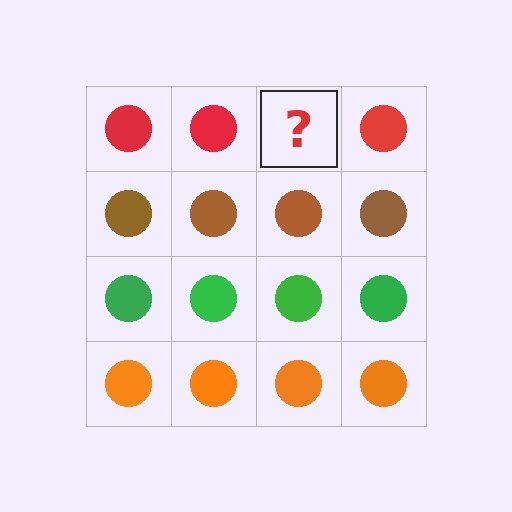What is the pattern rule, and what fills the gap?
The rule is that each row has a consistent color. The gap should be filled with a red circle.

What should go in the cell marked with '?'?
The missing cell should contain a red circle.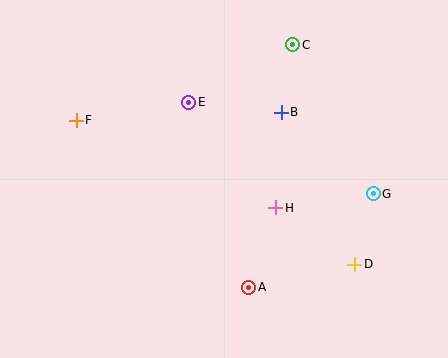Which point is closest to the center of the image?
Point H at (276, 208) is closest to the center.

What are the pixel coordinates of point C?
Point C is at (293, 45).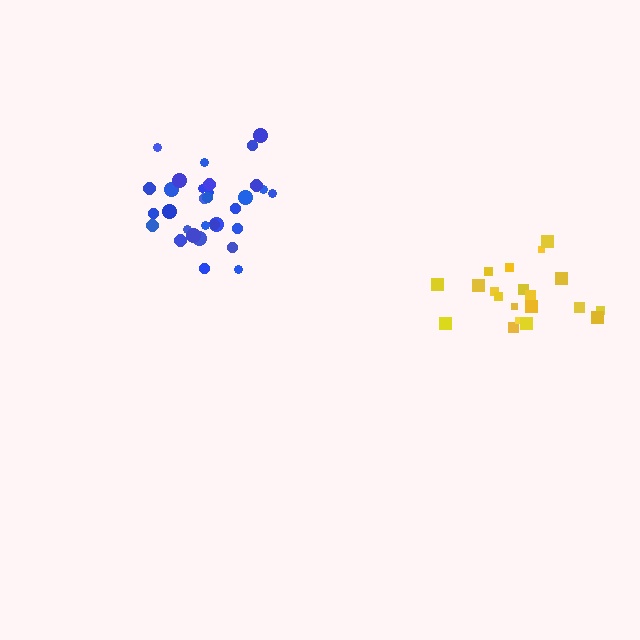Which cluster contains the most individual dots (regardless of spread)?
Blue (31).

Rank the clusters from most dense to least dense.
blue, yellow.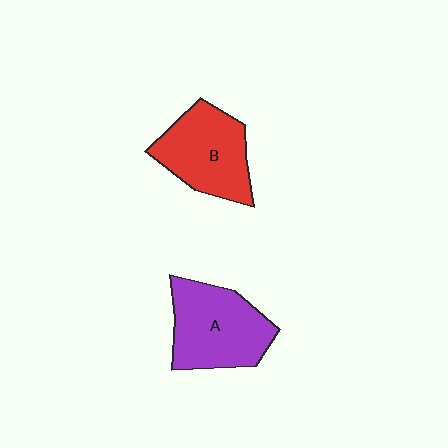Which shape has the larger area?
Shape A (purple).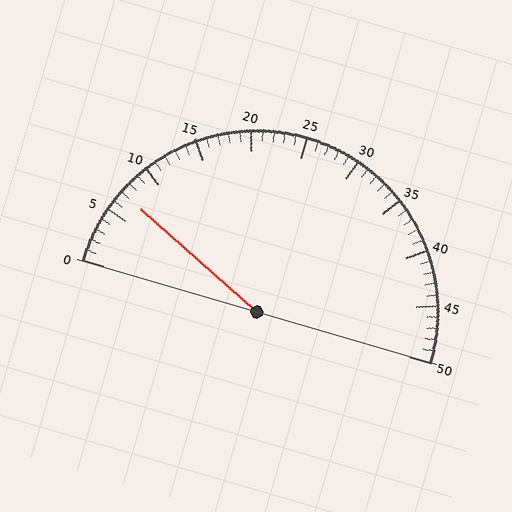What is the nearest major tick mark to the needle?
The nearest major tick mark is 5.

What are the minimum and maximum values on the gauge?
The gauge ranges from 0 to 50.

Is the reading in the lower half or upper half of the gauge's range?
The reading is in the lower half of the range (0 to 50).